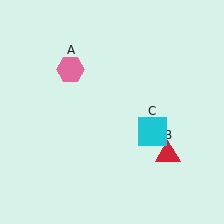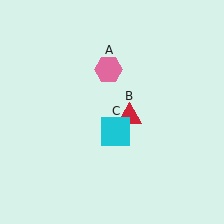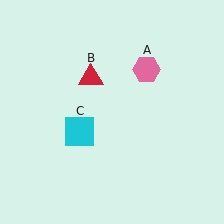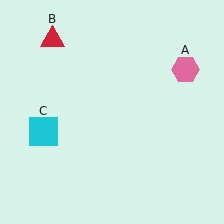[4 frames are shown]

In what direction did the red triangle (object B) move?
The red triangle (object B) moved up and to the left.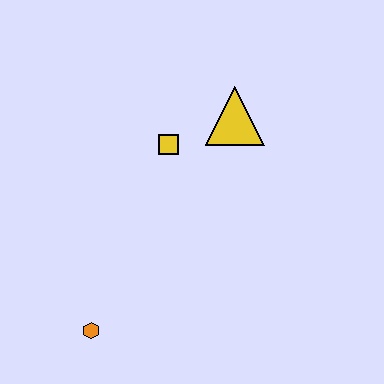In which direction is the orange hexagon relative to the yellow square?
The orange hexagon is below the yellow square.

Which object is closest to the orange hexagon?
The yellow square is closest to the orange hexagon.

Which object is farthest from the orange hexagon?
The yellow triangle is farthest from the orange hexagon.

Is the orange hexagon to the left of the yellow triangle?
Yes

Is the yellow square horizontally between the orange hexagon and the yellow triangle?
Yes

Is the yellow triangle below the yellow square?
No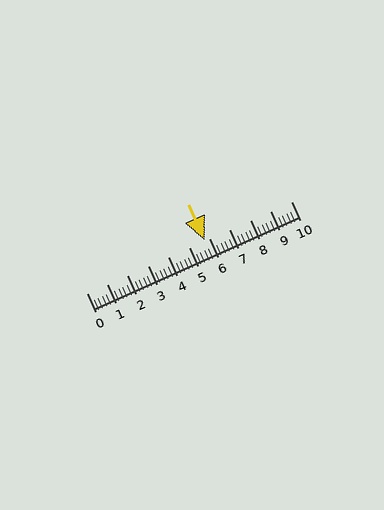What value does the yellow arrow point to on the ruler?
The yellow arrow points to approximately 5.8.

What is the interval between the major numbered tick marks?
The major tick marks are spaced 1 units apart.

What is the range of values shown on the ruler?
The ruler shows values from 0 to 10.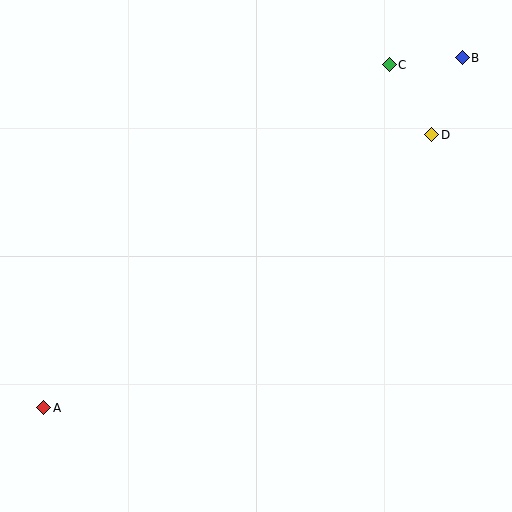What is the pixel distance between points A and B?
The distance between A and B is 545 pixels.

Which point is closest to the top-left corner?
Point C is closest to the top-left corner.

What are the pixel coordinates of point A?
Point A is at (44, 408).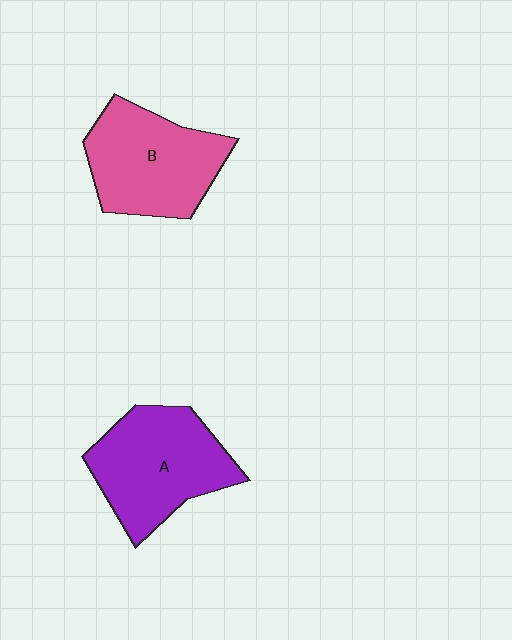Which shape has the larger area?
Shape A (purple).